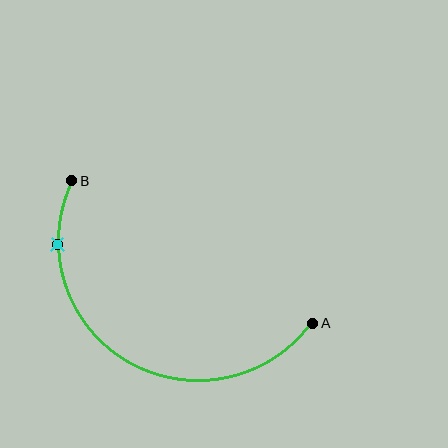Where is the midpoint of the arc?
The arc midpoint is the point on the curve farthest from the straight line joining A and B. It sits below that line.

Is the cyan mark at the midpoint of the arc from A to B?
No. The cyan mark lies on the arc but is closer to endpoint B. The arc midpoint would be at the point on the curve equidistant along the arc from both A and B.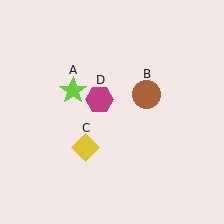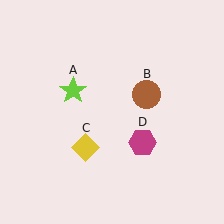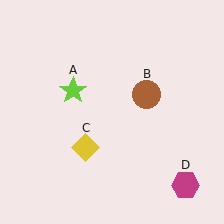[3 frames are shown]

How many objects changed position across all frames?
1 object changed position: magenta hexagon (object D).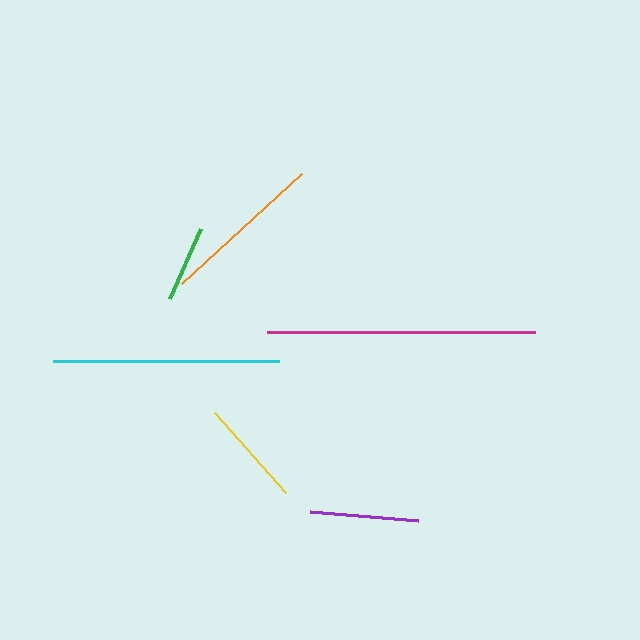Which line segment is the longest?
The magenta line is the longest at approximately 267 pixels.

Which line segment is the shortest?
The green line is the shortest at approximately 77 pixels.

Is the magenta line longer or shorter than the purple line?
The magenta line is longer than the purple line.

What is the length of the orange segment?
The orange segment is approximately 163 pixels long.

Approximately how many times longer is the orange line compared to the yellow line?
The orange line is approximately 1.5 times the length of the yellow line.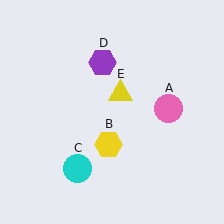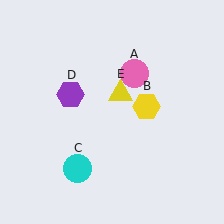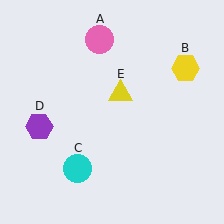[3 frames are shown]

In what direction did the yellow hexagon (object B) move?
The yellow hexagon (object B) moved up and to the right.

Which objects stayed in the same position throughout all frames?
Cyan circle (object C) and yellow triangle (object E) remained stationary.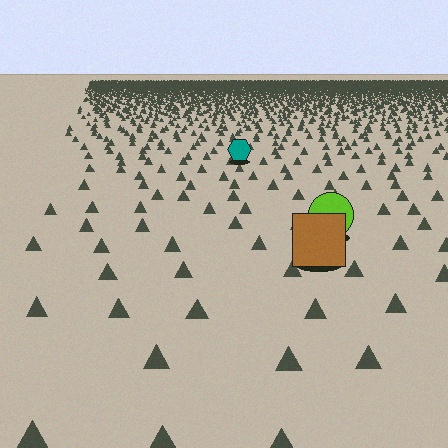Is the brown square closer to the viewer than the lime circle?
Yes. The brown square is closer — you can tell from the texture gradient: the ground texture is coarser near it.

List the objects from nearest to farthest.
From nearest to farthest: the brown square, the lime circle, the teal hexagon.